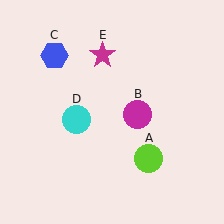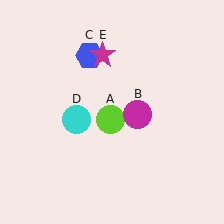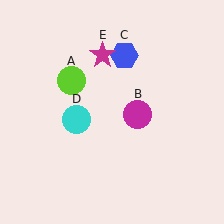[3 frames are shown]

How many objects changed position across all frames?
2 objects changed position: lime circle (object A), blue hexagon (object C).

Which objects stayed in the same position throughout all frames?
Magenta circle (object B) and cyan circle (object D) and magenta star (object E) remained stationary.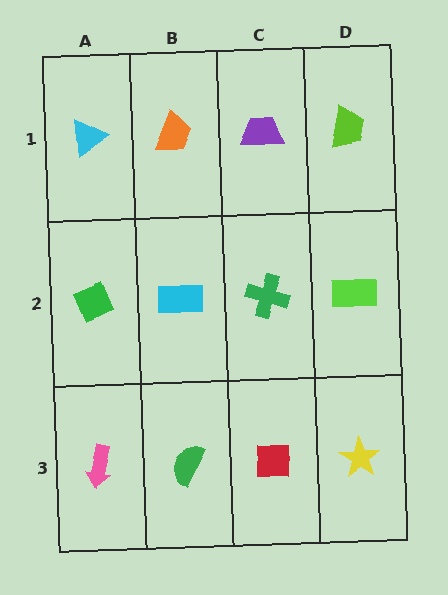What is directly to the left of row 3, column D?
A red square.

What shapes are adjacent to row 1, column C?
A green cross (row 2, column C), an orange trapezoid (row 1, column B), a lime trapezoid (row 1, column D).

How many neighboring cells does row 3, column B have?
3.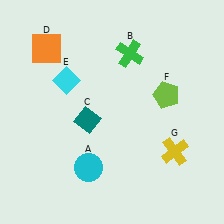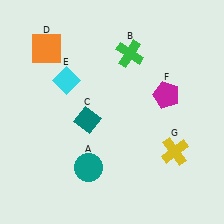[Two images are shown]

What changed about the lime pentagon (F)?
In Image 1, F is lime. In Image 2, it changed to magenta.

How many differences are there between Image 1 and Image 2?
There are 2 differences between the two images.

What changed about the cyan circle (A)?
In Image 1, A is cyan. In Image 2, it changed to teal.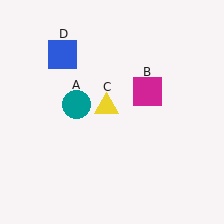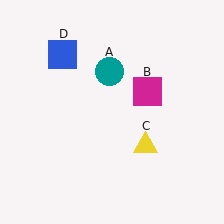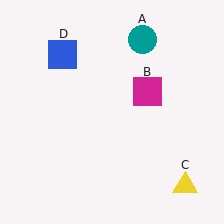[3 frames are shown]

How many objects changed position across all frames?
2 objects changed position: teal circle (object A), yellow triangle (object C).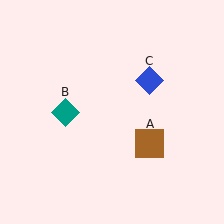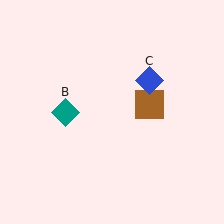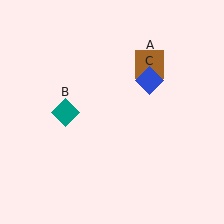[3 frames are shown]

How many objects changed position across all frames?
1 object changed position: brown square (object A).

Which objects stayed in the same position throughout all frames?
Teal diamond (object B) and blue diamond (object C) remained stationary.